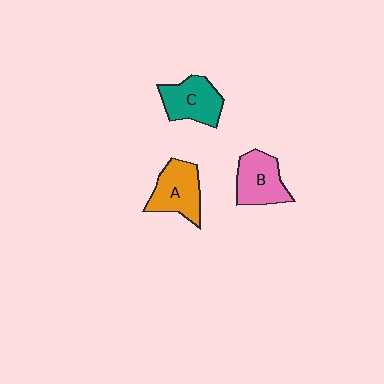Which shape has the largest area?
Shape A (orange).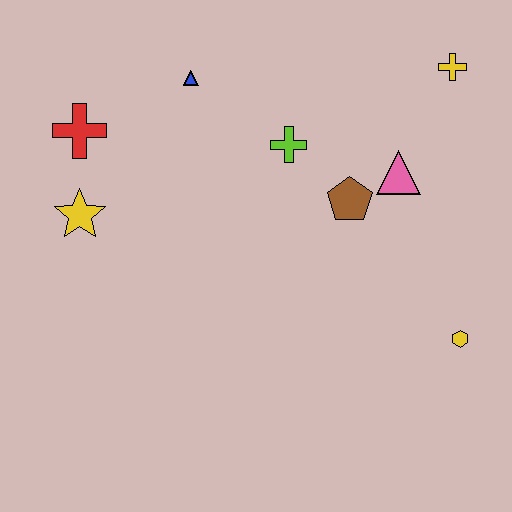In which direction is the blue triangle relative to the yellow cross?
The blue triangle is to the left of the yellow cross.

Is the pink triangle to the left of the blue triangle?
No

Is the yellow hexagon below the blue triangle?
Yes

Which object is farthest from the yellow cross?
The yellow star is farthest from the yellow cross.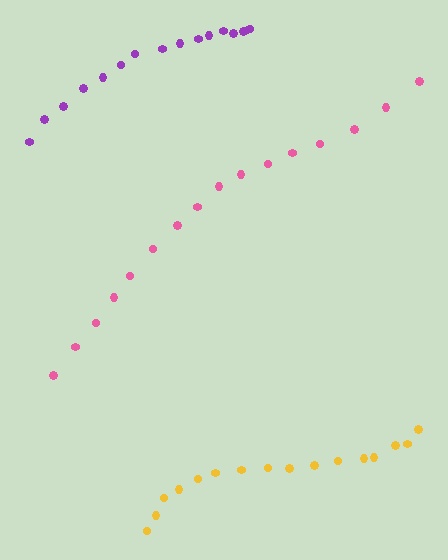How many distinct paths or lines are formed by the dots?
There are 3 distinct paths.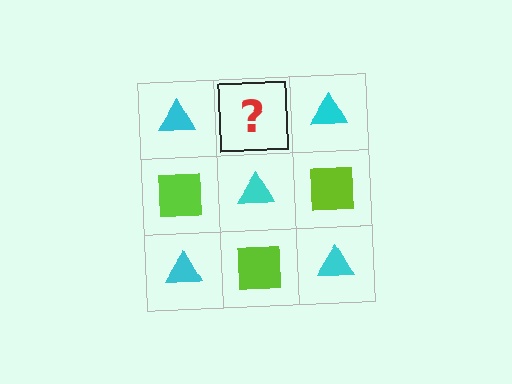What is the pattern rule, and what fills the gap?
The rule is that it alternates cyan triangle and lime square in a checkerboard pattern. The gap should be filled with a lime square.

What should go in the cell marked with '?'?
The missing cell should contain a lime square.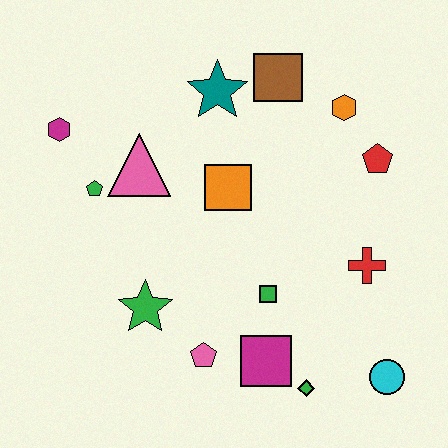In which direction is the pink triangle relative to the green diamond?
The pink triangle is above the green diamond.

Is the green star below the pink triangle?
Yes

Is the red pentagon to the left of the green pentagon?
No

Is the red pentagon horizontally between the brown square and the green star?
No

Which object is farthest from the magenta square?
The magenta hexagon is farthest from the magenta square.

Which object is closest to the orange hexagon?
The red pentagon is closest to the orange hexagon.